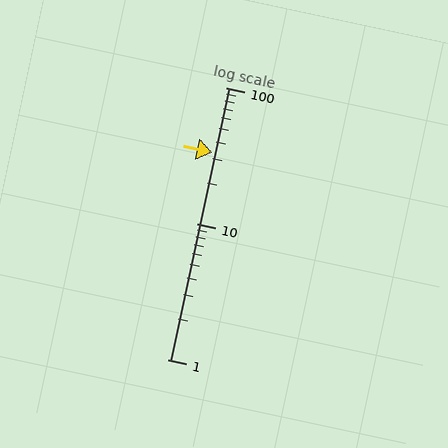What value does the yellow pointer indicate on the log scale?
The pointer indicates approximately 33.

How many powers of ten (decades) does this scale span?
The scale spans 2 decades, from 1 to 100.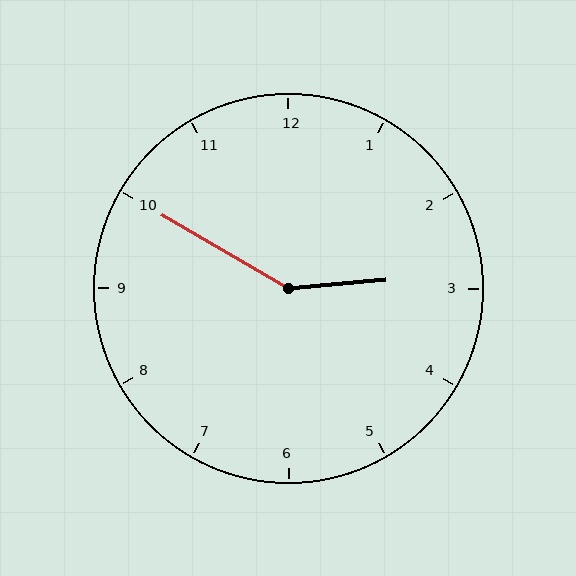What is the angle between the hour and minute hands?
Approximately 145 degrees.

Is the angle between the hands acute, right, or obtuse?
It is obtuse.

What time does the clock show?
2:50.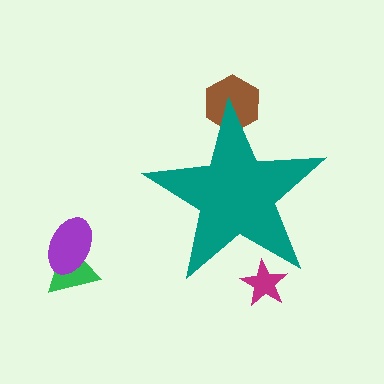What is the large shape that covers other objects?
A teal star.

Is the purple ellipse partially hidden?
No, the purple ellipse is fully visible.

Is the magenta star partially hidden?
Yes, the magenta star is partially hidden behind the teal star.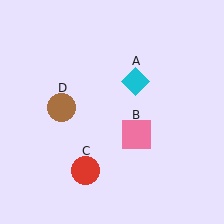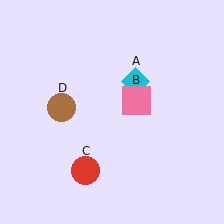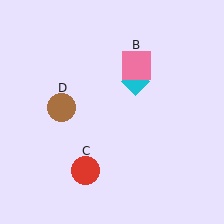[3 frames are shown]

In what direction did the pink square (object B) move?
The pink square (object B) moved up.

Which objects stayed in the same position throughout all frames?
Cyan diamond (object A) and red circle (object C) and brown circle (object D) remained stationary.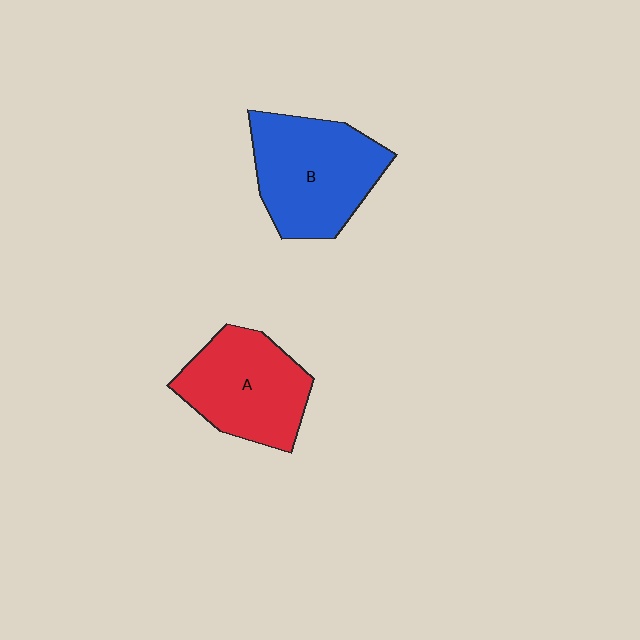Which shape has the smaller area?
Shape A (red).